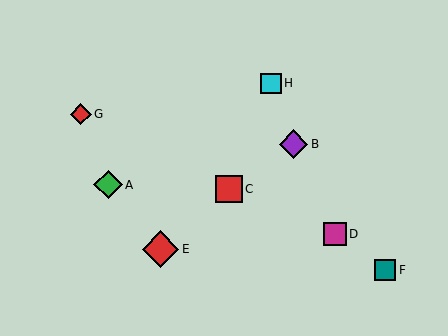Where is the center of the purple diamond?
The center of the purple diamond is at (293, 144).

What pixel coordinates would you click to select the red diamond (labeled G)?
Click at (81, 114) to select the red diamond G.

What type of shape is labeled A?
Shape A is a green diamond.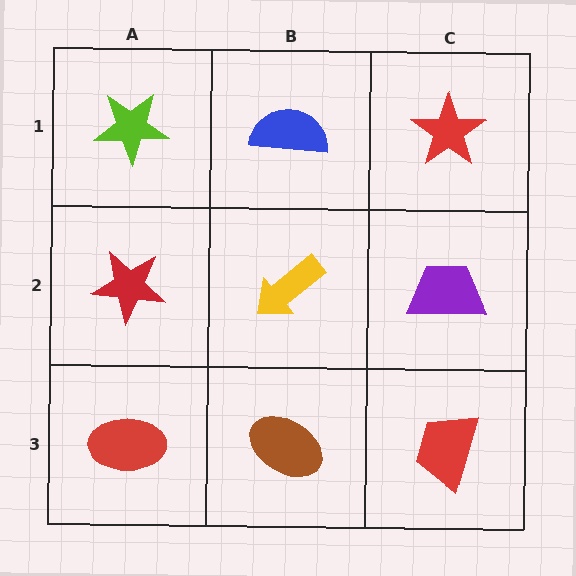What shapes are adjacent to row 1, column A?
A red star (row 2, column A), a blue semicircle (row 1, column B).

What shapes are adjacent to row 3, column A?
A red star (row 2, column A), a brown ellipse (row 3, column B).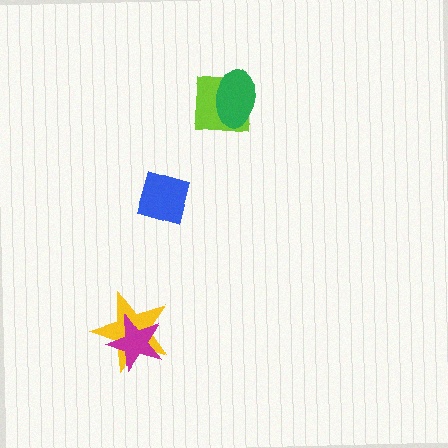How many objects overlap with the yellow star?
1 object overlaps with the yellow star.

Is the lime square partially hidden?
Yes, it is partially covered by another shape.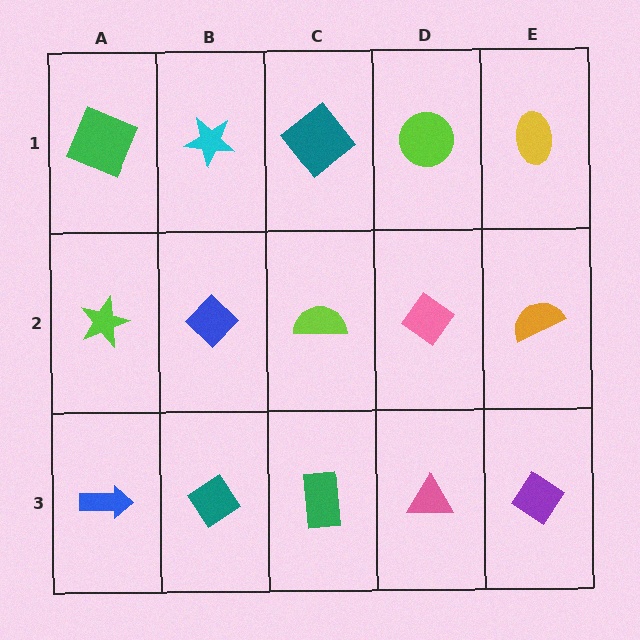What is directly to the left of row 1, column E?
A lime circle.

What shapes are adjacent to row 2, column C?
A teal diamond (row 1, column C), a green rectangle (row 3, column C), a blue diamond (row 2, column B), a pink diamond (row 2, column D).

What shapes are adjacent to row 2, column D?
A lime circle (row 1, column D), a pink triangle (row 3, column D), a lime semicircle (row 2, column C), an orange semicircle (row 2, column E).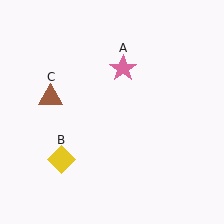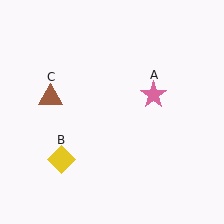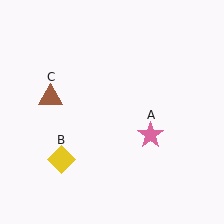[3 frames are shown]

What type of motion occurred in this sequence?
The pink star (object A) rotated clockwise around the center of the scene.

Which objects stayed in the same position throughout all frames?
Yellow diamond (object B) and brown triangle (object C) remained stationary.